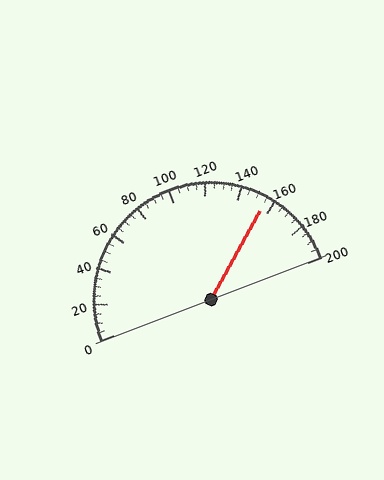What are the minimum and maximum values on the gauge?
The gauge ranges from 0 to 200.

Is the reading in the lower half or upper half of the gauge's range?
The reading is in the upper half of the range (0 to 200).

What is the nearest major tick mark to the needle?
The nearest major tick mark is 160.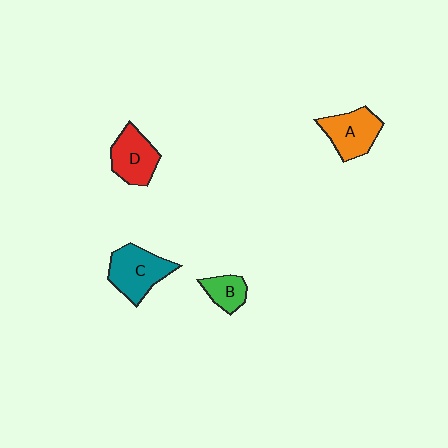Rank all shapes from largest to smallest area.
From largest to smallest: C (teal), A (orange), D (red), B (green).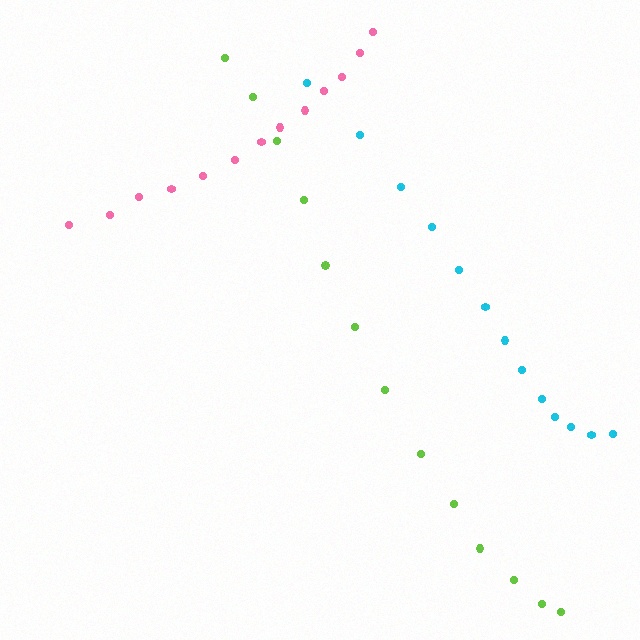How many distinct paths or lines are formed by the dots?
There are 3 distinct paths.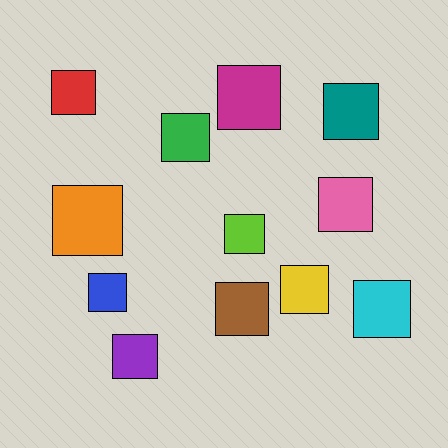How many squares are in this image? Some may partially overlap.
There are 12 squares.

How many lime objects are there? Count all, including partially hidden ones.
There is 1 lime object.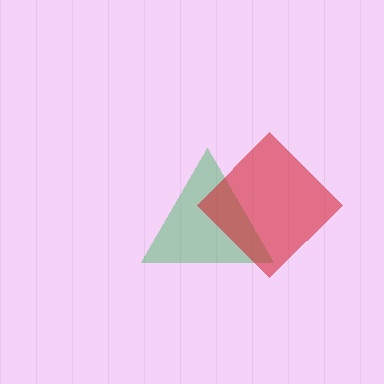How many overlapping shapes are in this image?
There are 2 overlapping shapes in the image.